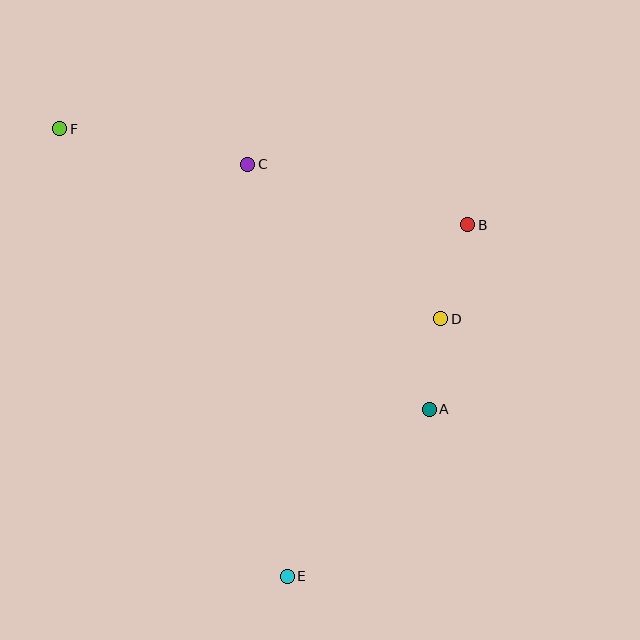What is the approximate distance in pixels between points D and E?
The distance between D and E is approximately 300 pixels.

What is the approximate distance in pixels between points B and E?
The distance between B and E is approximately 395 pixels.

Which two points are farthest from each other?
Points E and F are farthest from each other.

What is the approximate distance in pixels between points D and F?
The distance between D and F is approximately 426 pixels.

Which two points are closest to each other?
Points A and D are closest to each other.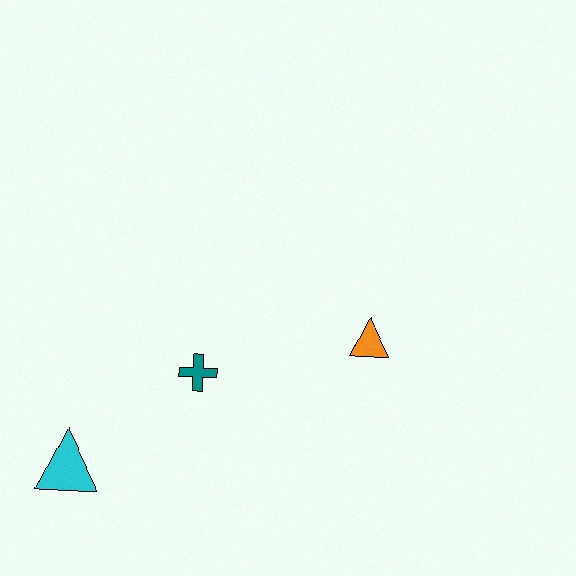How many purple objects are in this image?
There are no purple objects.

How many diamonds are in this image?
There are no diamonds.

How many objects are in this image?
There are 3 objects.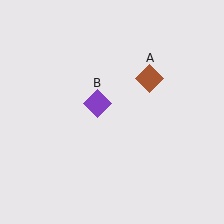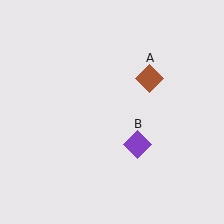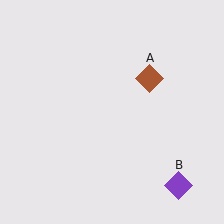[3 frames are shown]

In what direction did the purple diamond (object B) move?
The purple diamond (object B) moved down and to the right.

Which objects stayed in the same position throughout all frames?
Brown diamond (object A) remained stationary.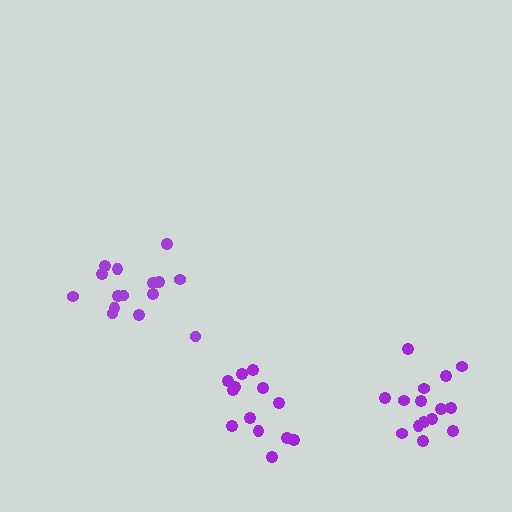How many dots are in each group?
Group 1: 13 dots, Group 2: 15 dots, Group 3: 15 dots (43 total).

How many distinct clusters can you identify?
There are 3 distinct clusters.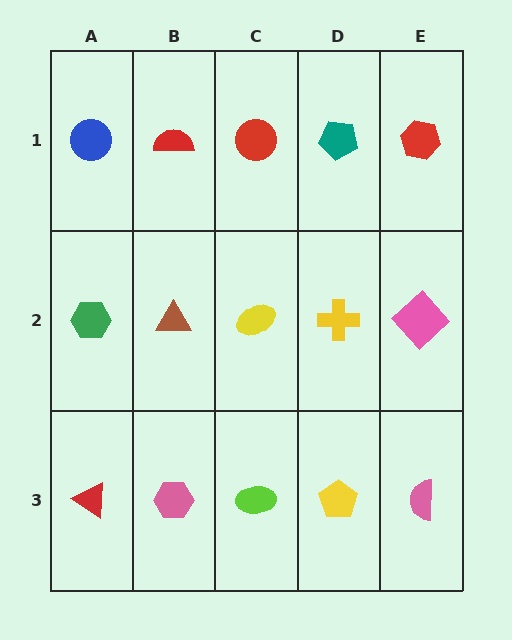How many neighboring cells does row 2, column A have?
3.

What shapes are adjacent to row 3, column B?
A brown triangle (row 2, column B), a red triangle (row 3, column A), a lime ellipse (row 3, column C).